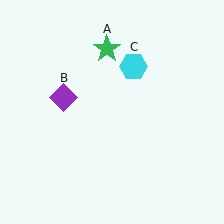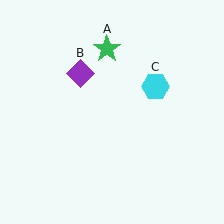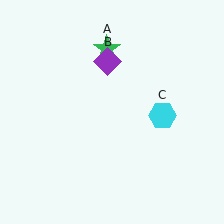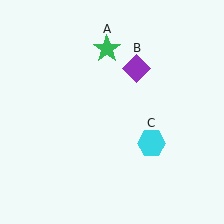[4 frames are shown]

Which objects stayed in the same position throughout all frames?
Green star (object A) remained stationary.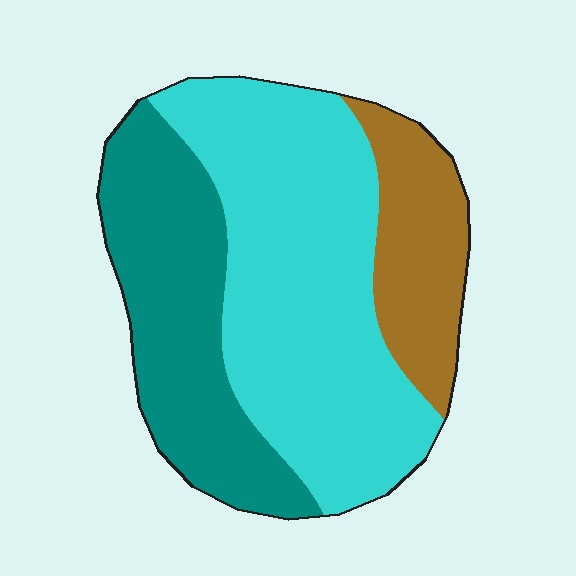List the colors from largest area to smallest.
From largest to smallest: cyan, teal, brown.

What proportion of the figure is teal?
Teal takes up about one third (1/3) of the figure.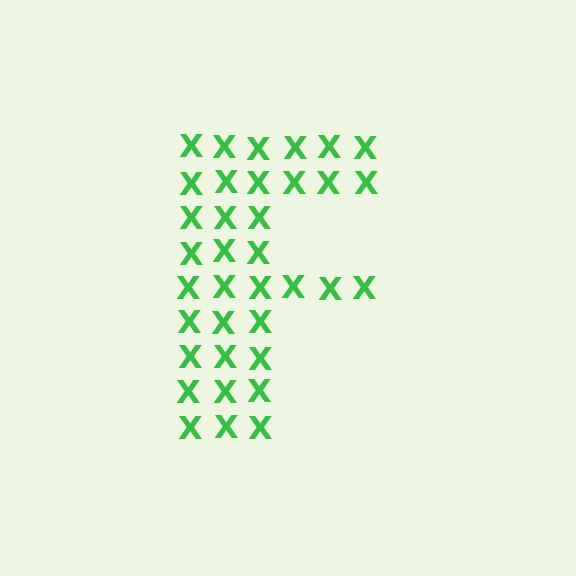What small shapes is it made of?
It is made of small letter X's.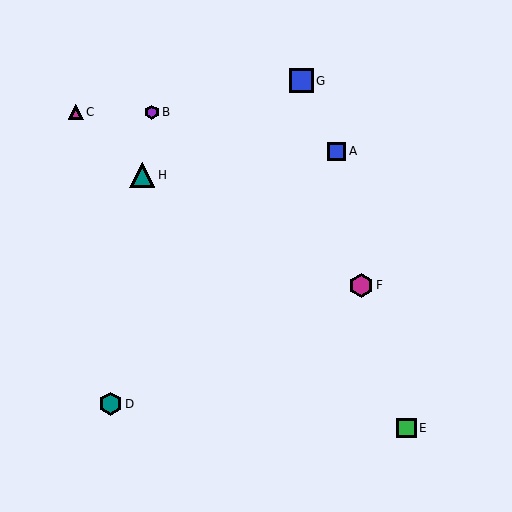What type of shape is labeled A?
Shape A is a blue square.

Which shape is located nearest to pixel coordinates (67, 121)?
The magenta triangle (labeled C) at (76, 112) is nearest to that location.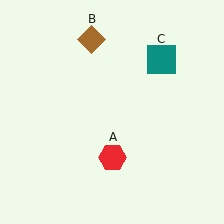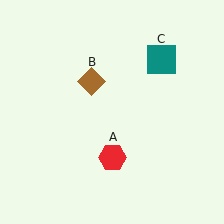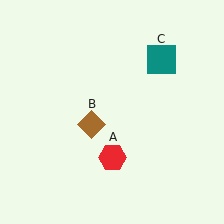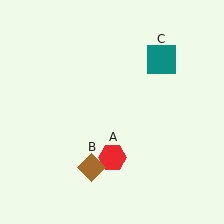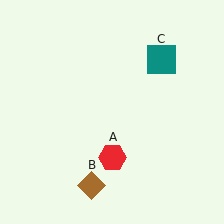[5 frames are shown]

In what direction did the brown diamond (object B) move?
The brown diamond (object B) moved down.